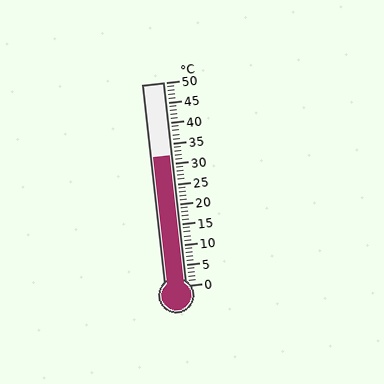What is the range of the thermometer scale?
The thermometer scale ranges from 0°C to 50°C.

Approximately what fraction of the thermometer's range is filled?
The thermometer is filled to approximately 65% of its range.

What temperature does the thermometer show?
The thermometer shows approximately 32°C.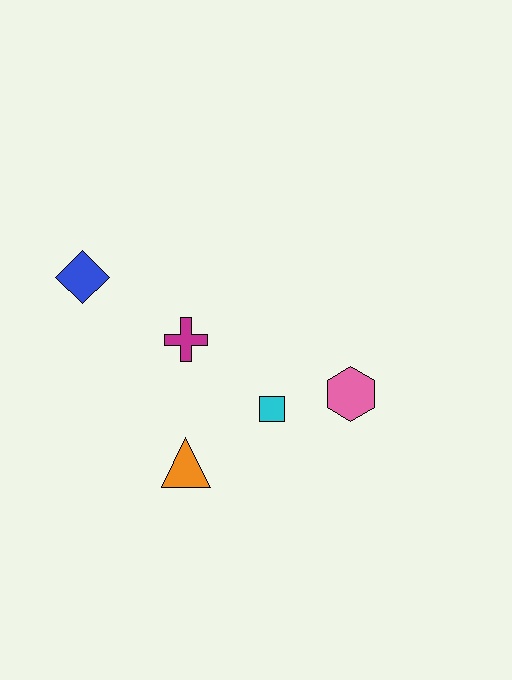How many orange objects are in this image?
There is 1 orange object.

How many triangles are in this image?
There is 1 triangle.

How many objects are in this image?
There are 5 objects.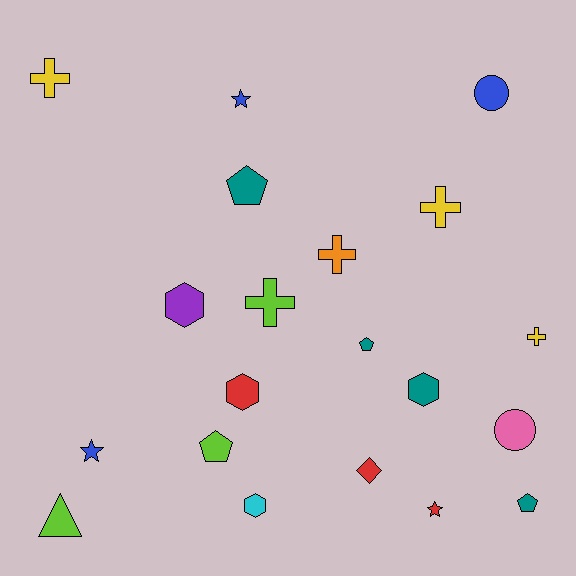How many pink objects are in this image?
There is 1 pink object.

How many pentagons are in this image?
There are 4 pentagons.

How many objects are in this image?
There are 20 objects.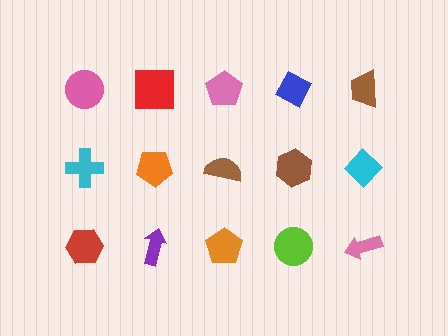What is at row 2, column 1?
A cyan cross.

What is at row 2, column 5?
A cyan diamond.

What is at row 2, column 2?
An orange pentagon.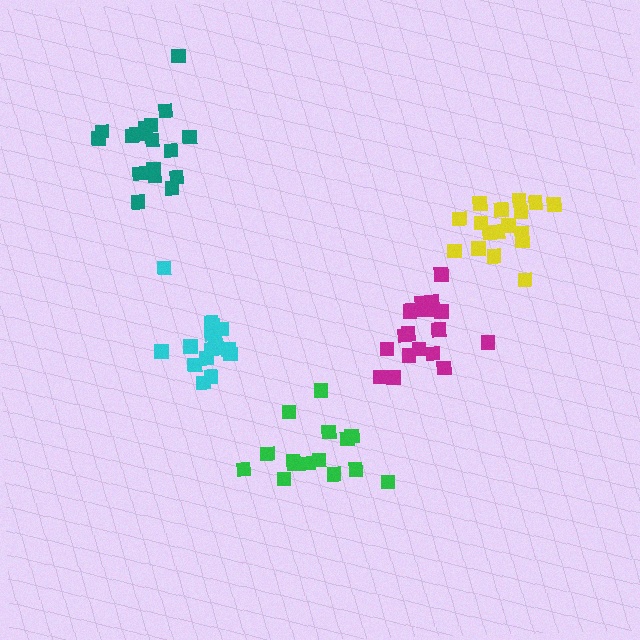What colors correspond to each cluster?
The clusters are colored: cyan, yellow, green, teal, magenta.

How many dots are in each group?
Group 1: 16 dots, Group 2: 17 dots, Group 3: 15 dots, Group 4: 18 dots, Group 5: 19 dots (85 total).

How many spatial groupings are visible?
There are 5 spatial groupings.